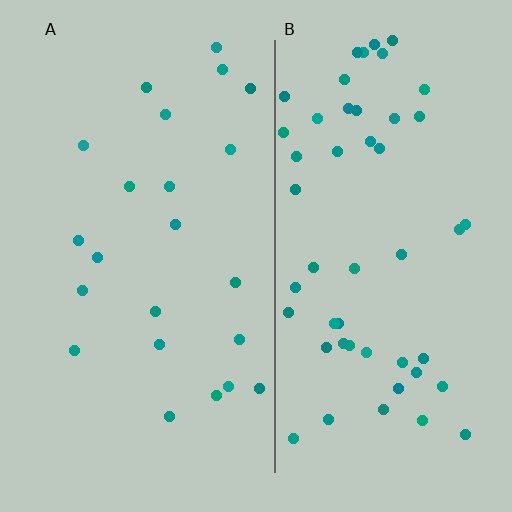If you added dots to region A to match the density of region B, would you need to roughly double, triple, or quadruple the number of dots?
Approximately double.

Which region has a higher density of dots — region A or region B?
B (the right).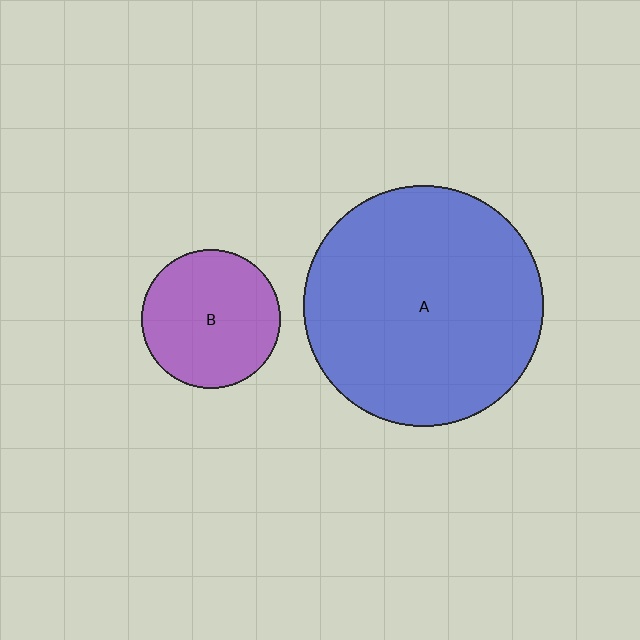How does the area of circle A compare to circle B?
Approximately 3.0 times.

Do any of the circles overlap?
No, none of the circles overlap.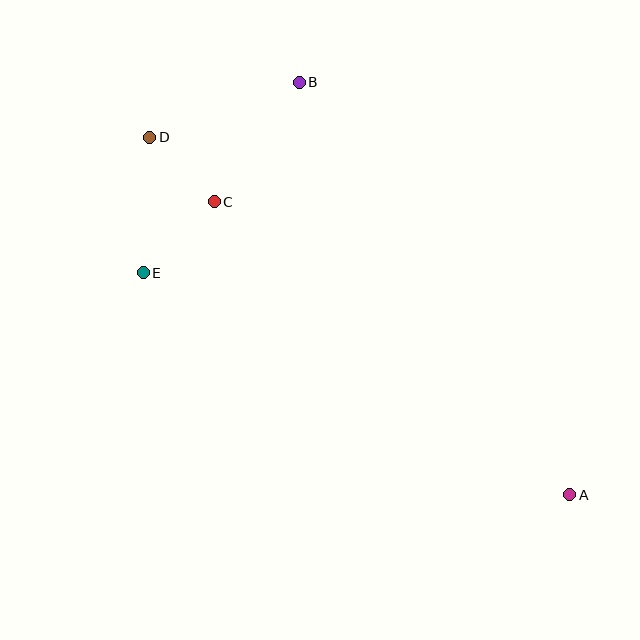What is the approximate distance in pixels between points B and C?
The distance between B and C is approximately 147 pixels.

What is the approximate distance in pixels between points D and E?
The distance between D and E is approximately 135 pixels.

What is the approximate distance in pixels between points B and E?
The distance between B and E is approximately 246 pixels.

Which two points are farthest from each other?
Points A and D are farthest from each other.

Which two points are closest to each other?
Points C and D are closest to each other.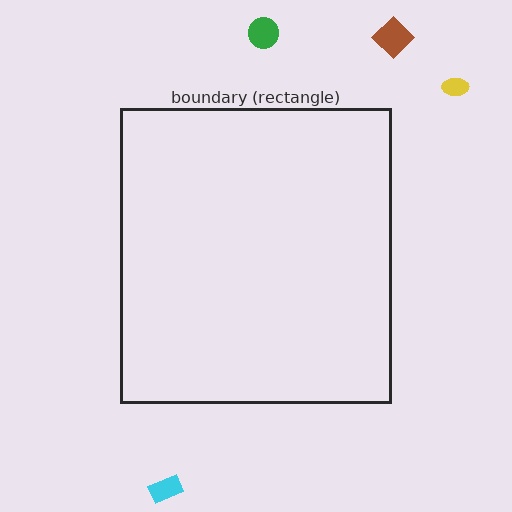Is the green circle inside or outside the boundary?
Outside.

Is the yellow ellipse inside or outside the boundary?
Outside.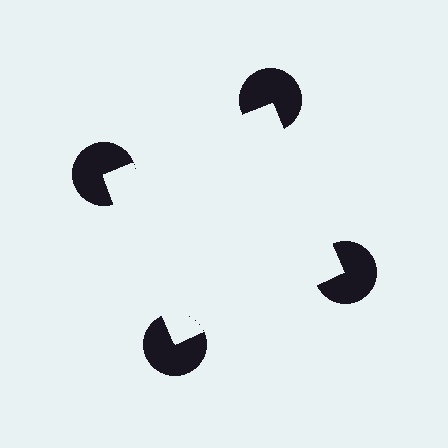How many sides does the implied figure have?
4 sides.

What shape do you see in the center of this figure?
An illusory square — its edges are inferred from the aligned wedge cuts in the pac-man discs, not physically drawn.